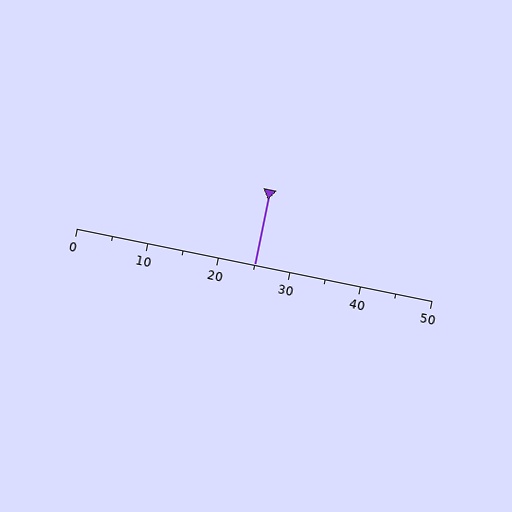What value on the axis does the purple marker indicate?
The marker indicates approximately 25.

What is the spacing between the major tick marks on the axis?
The major ticks are spaced 10 apart.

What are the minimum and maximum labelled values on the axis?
The axis runs from 0 to 50.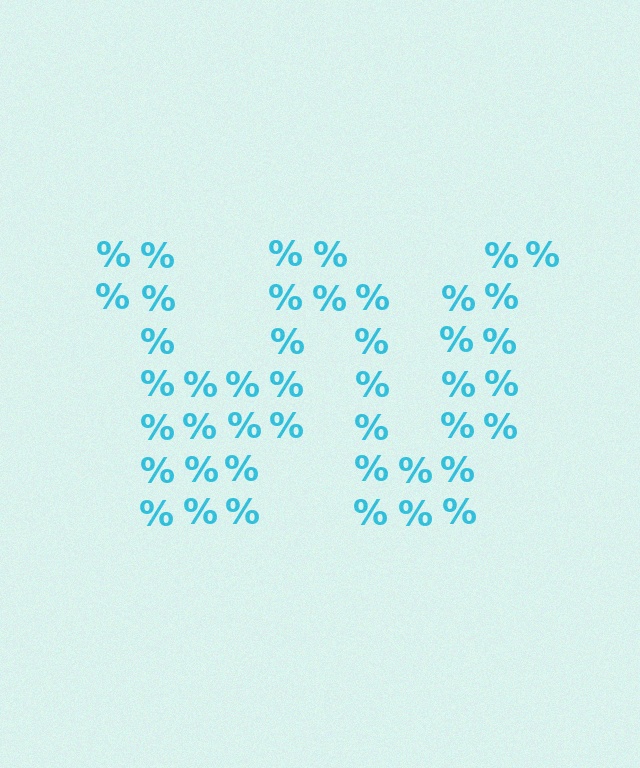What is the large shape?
The large shape is the letter W.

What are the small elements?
The small elements are percent signs.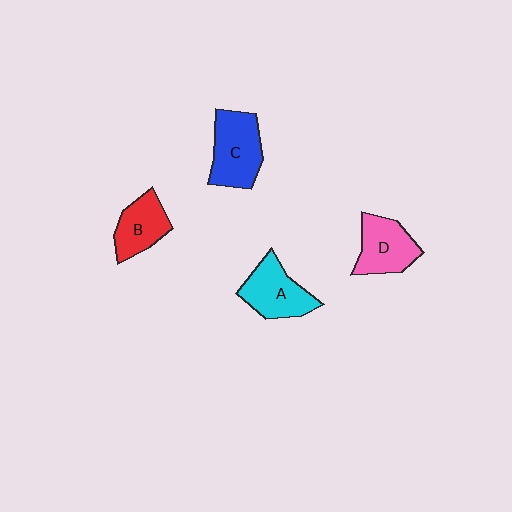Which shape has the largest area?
Shape C (blue).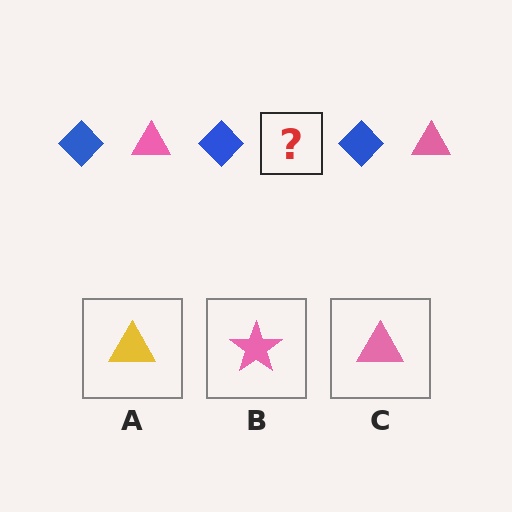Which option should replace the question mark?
Option C.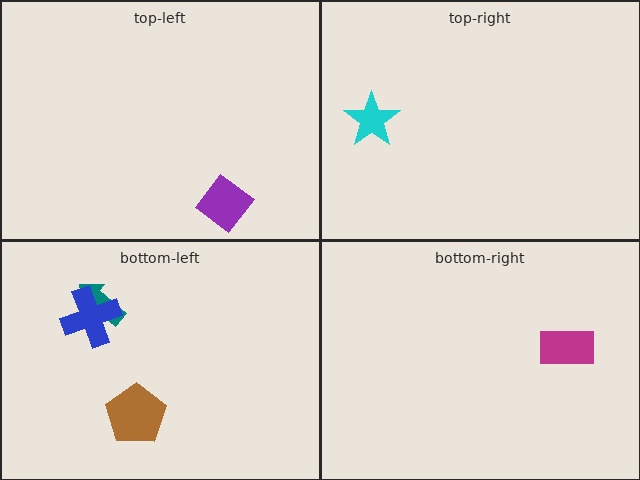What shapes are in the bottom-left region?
The teal arrow, the blue cross, the brown pentagon.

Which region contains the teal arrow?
The bottom-left region.